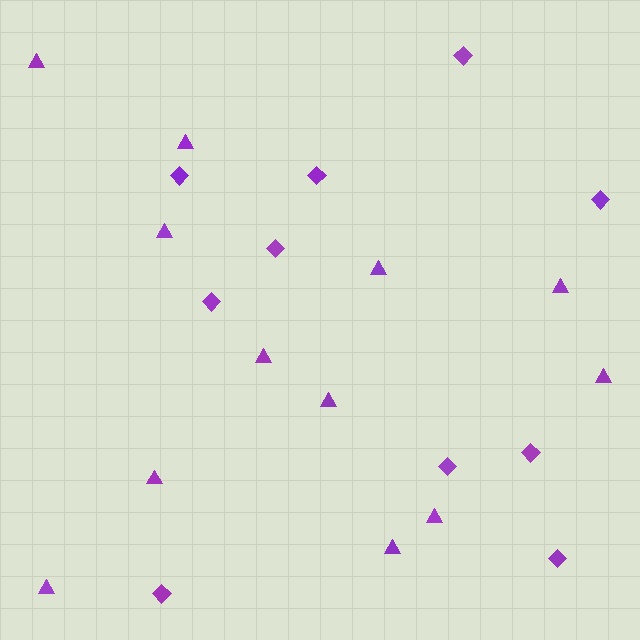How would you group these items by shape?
There are 2 groups: one group of triangles (12) and one group of diamonds (10).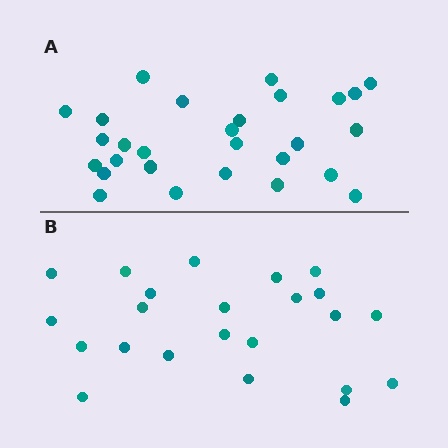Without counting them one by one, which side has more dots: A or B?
Region A (the top region) has more dots.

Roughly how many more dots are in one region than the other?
Region A has about 5 more dots than region B.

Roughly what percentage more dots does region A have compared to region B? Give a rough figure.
About 20% more.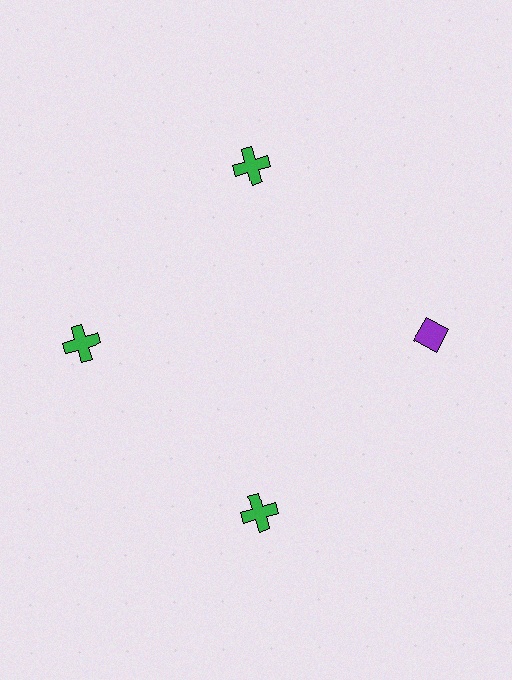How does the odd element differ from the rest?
It differs in both color (purple instead of green) and shape (diamond instead of cross).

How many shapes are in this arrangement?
There are 4 shapes arranged in a ring pattern.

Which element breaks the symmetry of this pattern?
The purple diamond at roughly the 3 o'clock position breaks the symmetry. All other shapes are green crosses.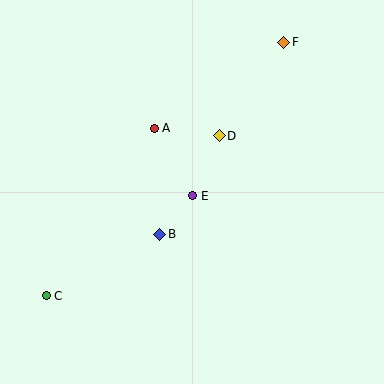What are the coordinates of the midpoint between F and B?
The midpoint between F and B is at (222, 138).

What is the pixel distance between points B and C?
The distance between B and C is 129 pixels.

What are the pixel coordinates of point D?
Point D is at (219, 136).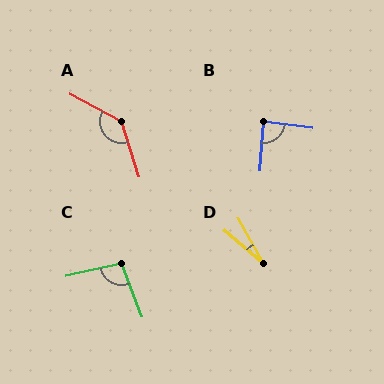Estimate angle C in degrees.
Approximately 98 degrees.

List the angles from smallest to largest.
D (21°), B (85°), C (98°), A (135°).